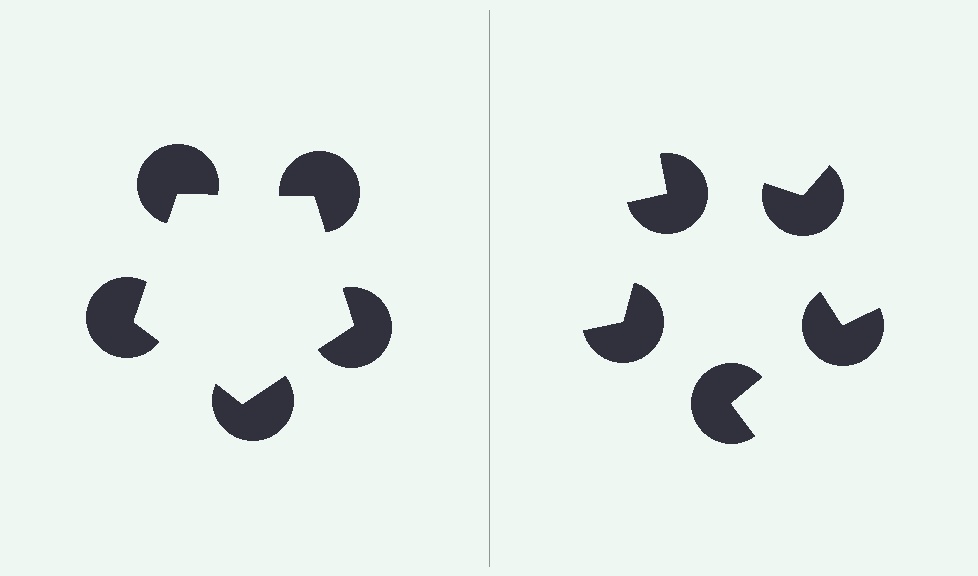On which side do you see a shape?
An illusory pentagon appears on the left side. On the right side the wedge cuts are rotated, so no coherent shape forms.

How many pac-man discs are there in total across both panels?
10 — 5 on each side.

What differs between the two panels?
The pac-man discs are positioned identically on both sides; only the wedge orientations differ. On the left they align to a pentagon; on the right they are misaligned.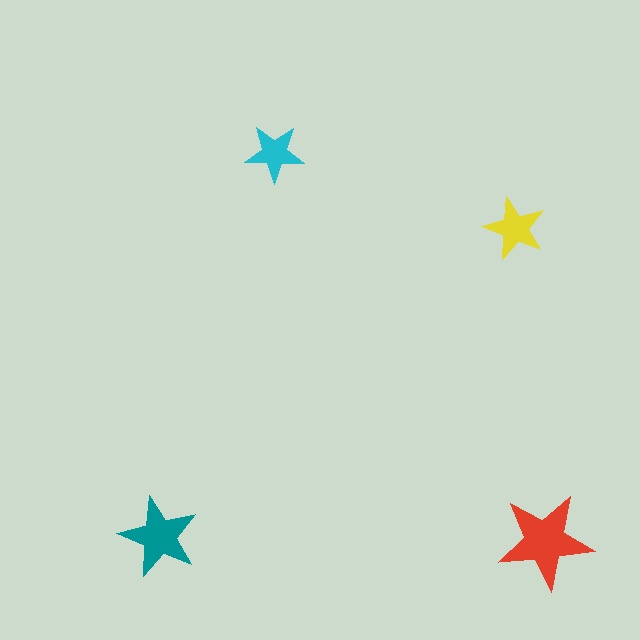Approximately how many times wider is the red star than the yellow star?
About 1.5 times wider.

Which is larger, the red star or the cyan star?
The red one.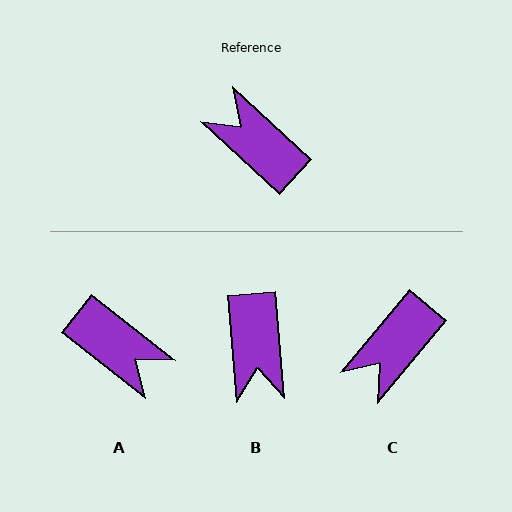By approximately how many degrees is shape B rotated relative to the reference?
Approximately 137 degrees counter-clockwise.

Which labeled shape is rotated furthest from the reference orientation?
A, about 176 degrees away.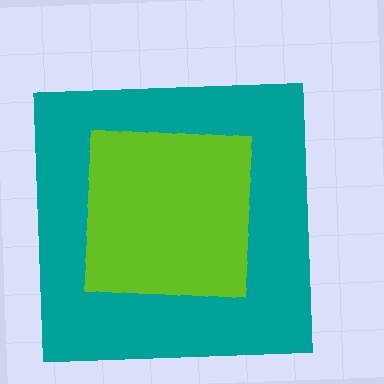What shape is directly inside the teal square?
The lime square.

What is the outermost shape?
The teal square.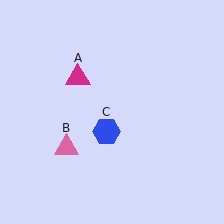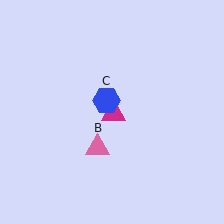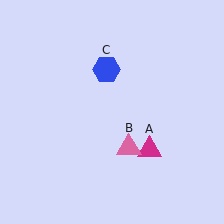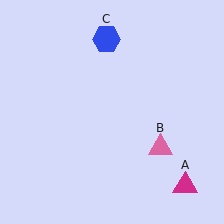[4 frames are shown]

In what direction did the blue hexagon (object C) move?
The blue hexagon (object C) moved up.